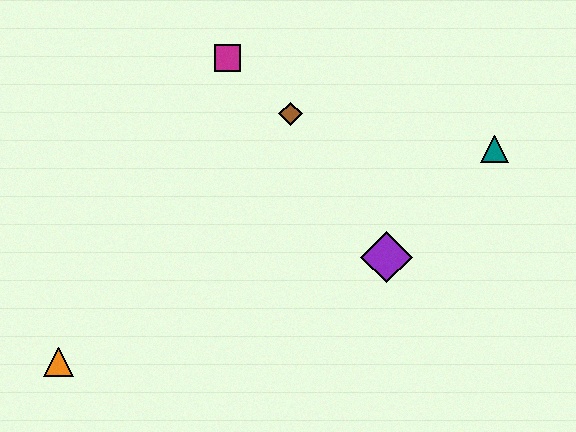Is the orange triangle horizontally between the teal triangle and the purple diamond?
No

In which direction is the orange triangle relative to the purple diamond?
The orange triangle is to the left of the purple diamond.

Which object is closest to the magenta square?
The brown diamond is closest to the magenta square.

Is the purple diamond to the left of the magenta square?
No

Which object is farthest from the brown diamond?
The orange triangle is farthest from the brown diamond.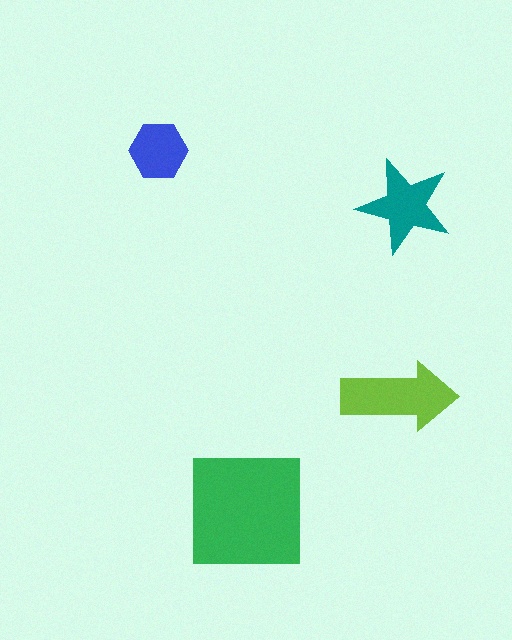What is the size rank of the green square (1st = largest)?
1st.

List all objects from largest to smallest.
The green square, the lime arrow, the teal star, the blue hexagon.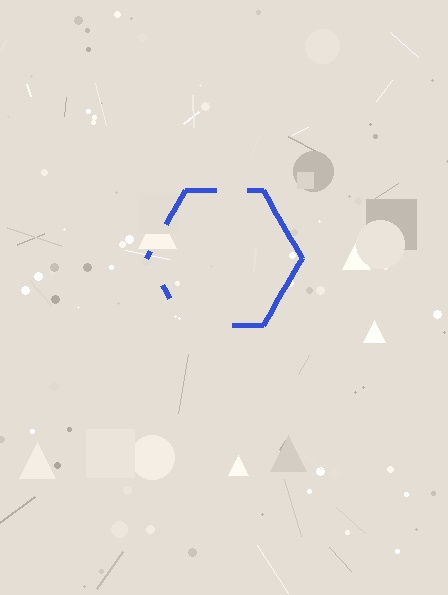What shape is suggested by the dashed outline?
The dashed outline suggests a hexagon.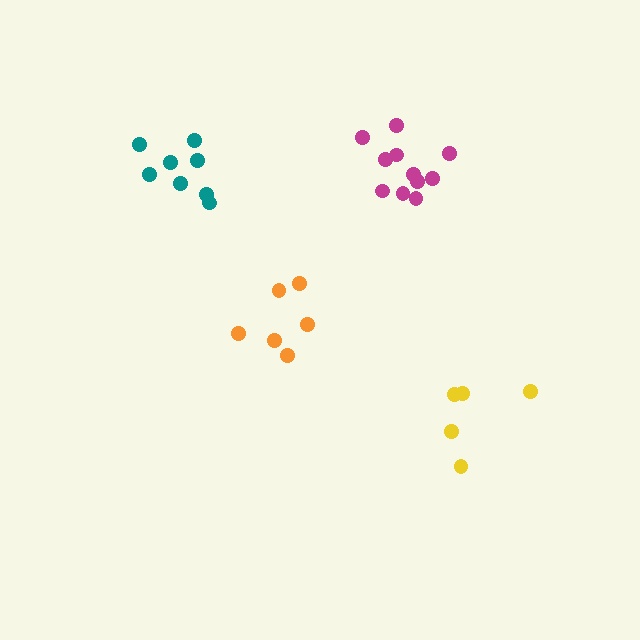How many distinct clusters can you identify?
There are 4 distinct clusters.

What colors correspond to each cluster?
The clusters are colored: teal, magenta, yellow, orange.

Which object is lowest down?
The yellow cluster is bottommost.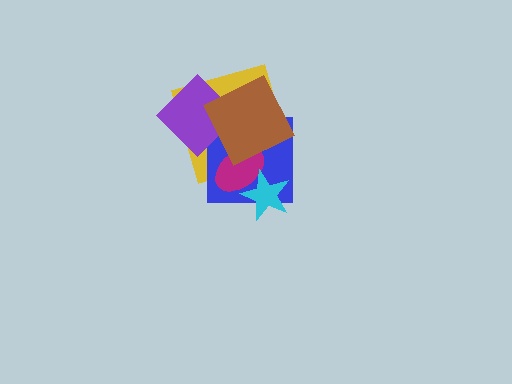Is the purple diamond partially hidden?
Yes, it is partially covered by another shape.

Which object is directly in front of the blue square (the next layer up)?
The magenta ellipse is directly in front of the blue square.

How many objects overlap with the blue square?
5 objects overlap with the blue square.